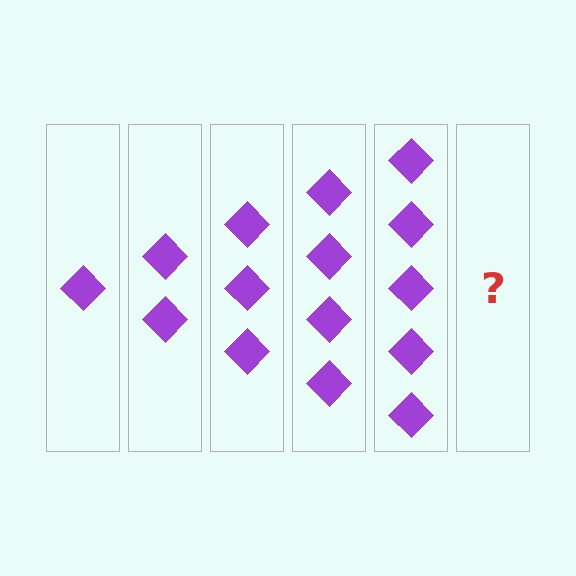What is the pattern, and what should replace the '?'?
The pattern is that each step adds one more diamond. The '?' should be 6 diamonds.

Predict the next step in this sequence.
The next step is 6 diamonds.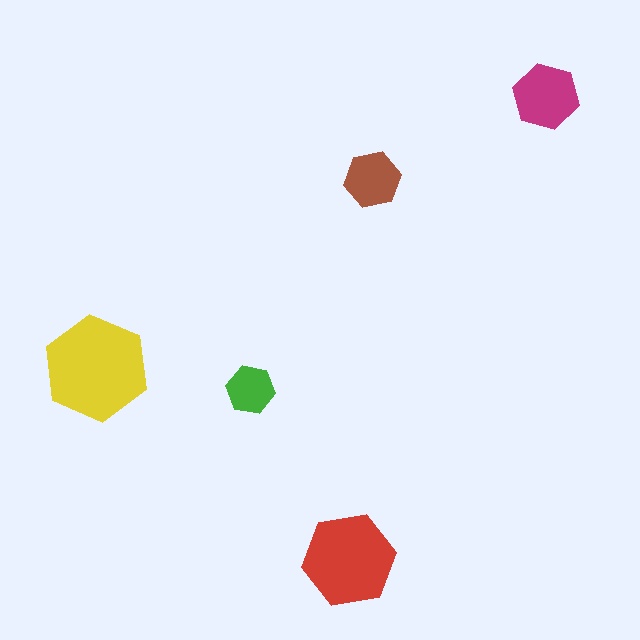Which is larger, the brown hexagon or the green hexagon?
The brown one.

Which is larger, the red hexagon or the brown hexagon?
The red one.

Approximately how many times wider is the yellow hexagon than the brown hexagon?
About 2 times wider.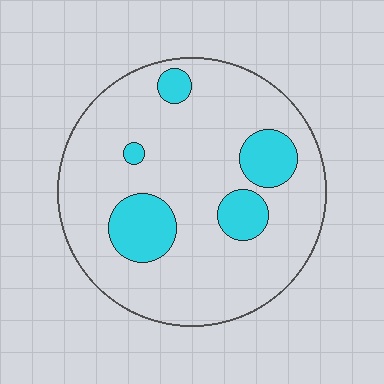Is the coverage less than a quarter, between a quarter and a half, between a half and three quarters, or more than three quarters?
Less than a quarter.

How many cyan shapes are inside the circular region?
5.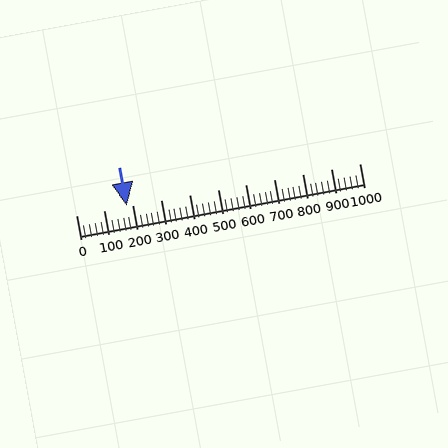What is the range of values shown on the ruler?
The ruler shows values from 0 to 1000.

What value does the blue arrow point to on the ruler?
The blue arrow points to approximately 179.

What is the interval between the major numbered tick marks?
The major tick marks are spaced 100 units apart.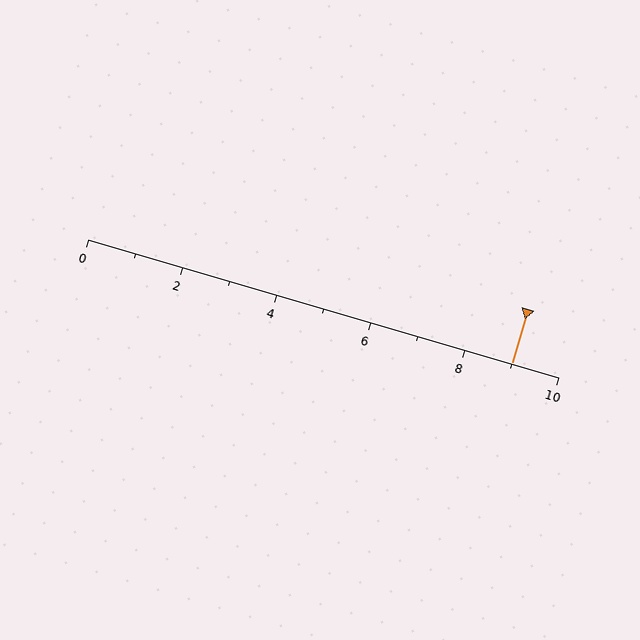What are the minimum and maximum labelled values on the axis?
The axis runs from 0 to 10.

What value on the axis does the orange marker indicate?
The marker indicates approximately 9.